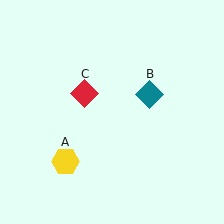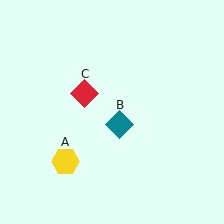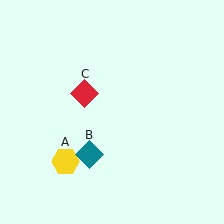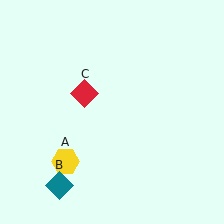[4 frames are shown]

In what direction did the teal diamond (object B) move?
The teal diamond (object B) moved down and to the left.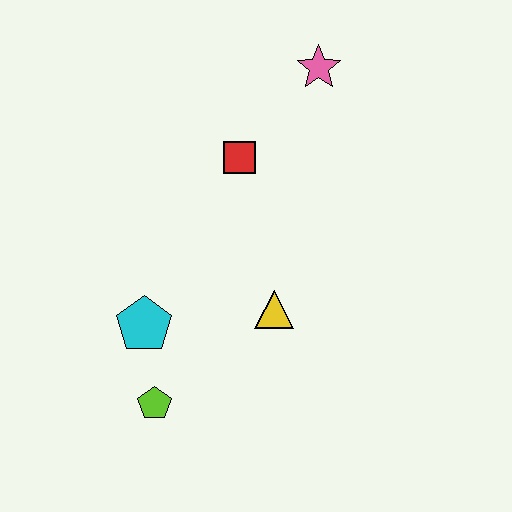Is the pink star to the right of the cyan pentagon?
Yes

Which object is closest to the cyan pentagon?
The lime pentagon is closest to the cyan pentagon.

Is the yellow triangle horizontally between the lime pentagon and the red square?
No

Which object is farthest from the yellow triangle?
The pink star is farthest from the yellow triangle.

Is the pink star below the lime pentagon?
No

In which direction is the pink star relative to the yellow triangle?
The pink star is above the yellow triangle.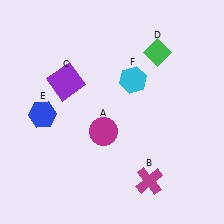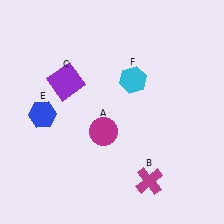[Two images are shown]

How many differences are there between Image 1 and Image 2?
There is 1 difference between the two images.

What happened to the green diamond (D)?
The green diamond (D) was removed in Image 2. It was in the top-right area of Image 1.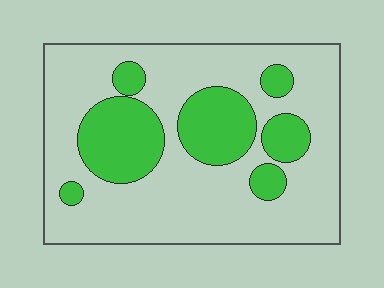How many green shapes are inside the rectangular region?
7.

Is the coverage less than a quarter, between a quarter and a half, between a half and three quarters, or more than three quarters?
Between a quarter and a half.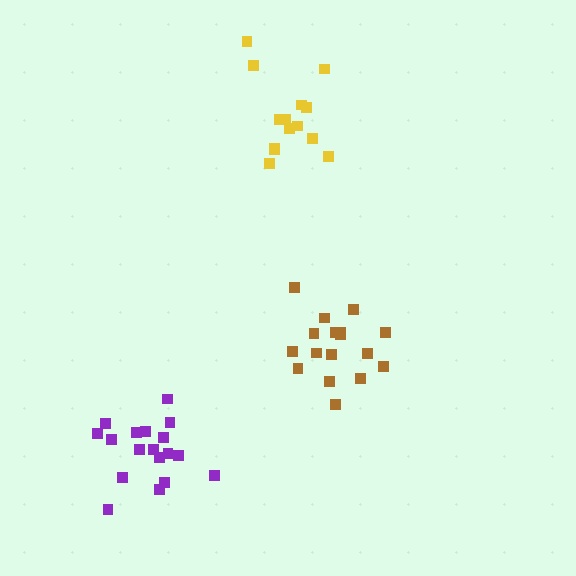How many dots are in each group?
Group 1: 17 dots, Group 2: 18 dots, Group 3: 14 dots (49 total).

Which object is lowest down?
The purple cluster is bottommost.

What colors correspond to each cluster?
The clusters are colored: brown, purple, yellow.